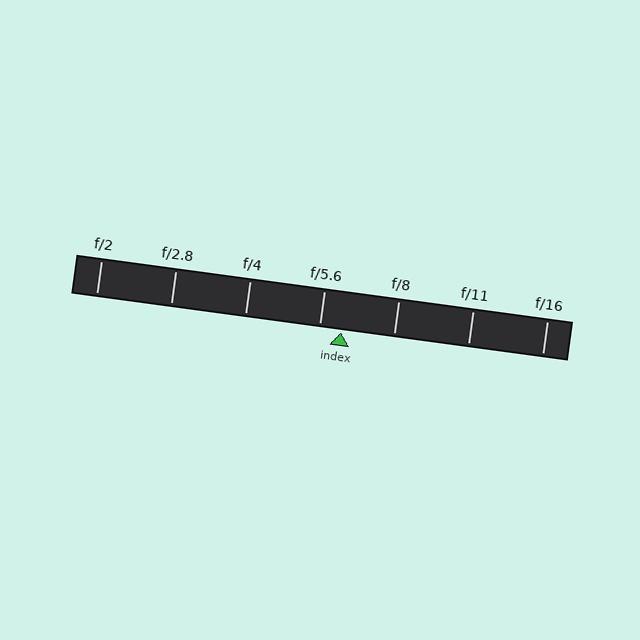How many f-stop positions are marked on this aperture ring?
There are 7 f-stop positions marked.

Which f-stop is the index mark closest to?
The index mark is closest to f/5.6.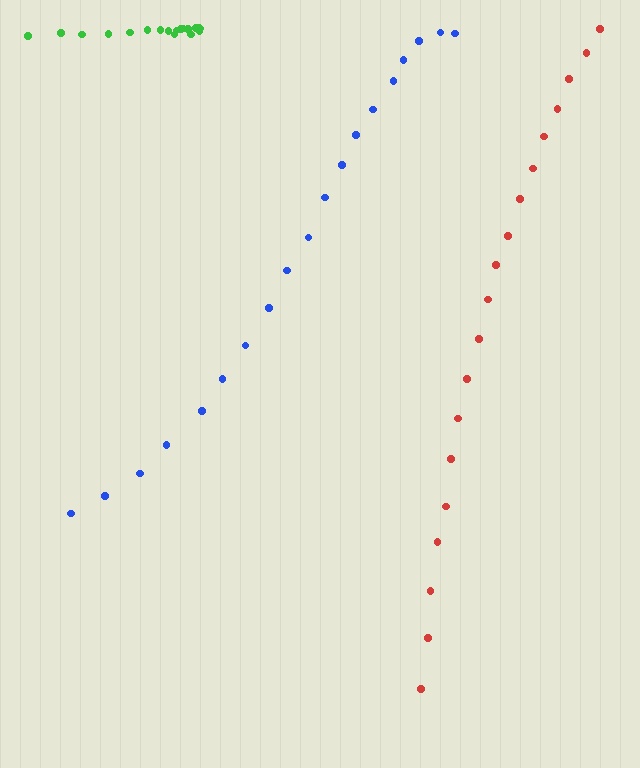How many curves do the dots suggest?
There are 3 distinct paths.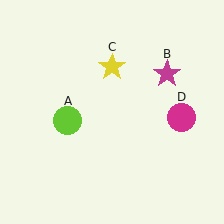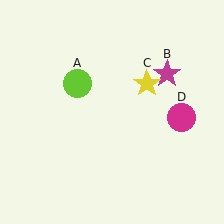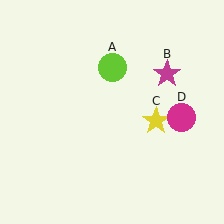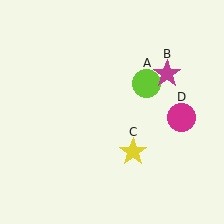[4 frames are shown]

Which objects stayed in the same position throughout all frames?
Magenta star (object B) and magenta circle (object D) remained stationary.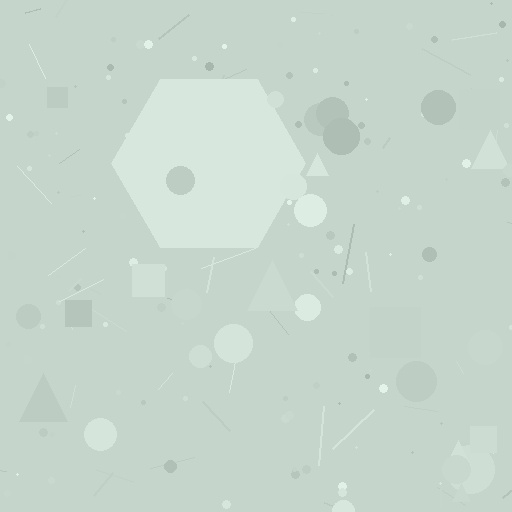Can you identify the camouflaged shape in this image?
The camouflaged shape is a hexagon.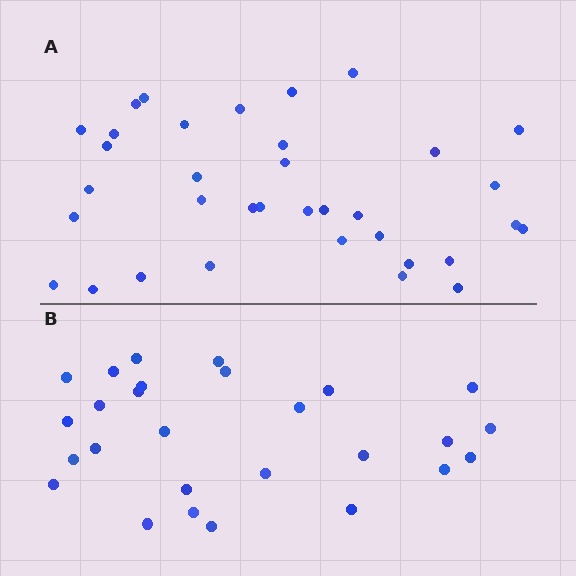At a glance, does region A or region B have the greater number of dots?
Region A (the top region) has more dots.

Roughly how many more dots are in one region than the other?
Region A has roughly 8 or so more dots than region B.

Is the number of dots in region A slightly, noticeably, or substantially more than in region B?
Region A has noticeably more, but not dramatically so. The ratio is roughly 1.3 to 1.